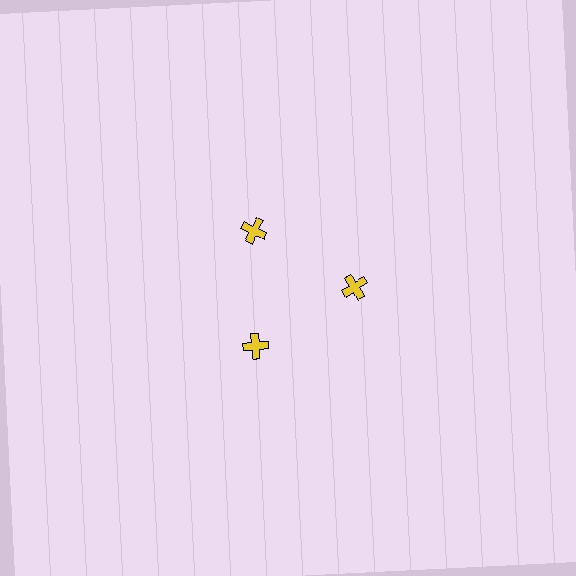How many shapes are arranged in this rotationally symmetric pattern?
There are 3 shapes, arranged in 3 groups of 1.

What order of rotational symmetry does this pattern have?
This pattern has 3-fold rotational symmetry.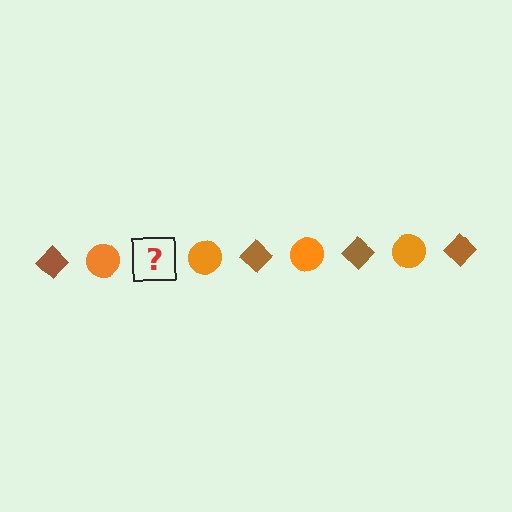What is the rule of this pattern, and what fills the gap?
The rule is that the pattern alternates between brown diamond and orange circle. The gap should be filled with a brown diamond.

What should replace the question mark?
The question mark should be replaced with a brown diamond.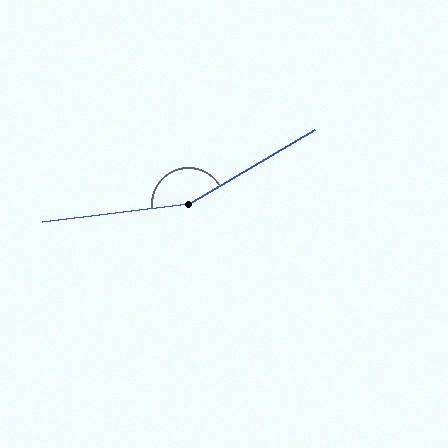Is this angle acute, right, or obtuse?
It is obtuse.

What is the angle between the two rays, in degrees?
Approximately 156 degrees.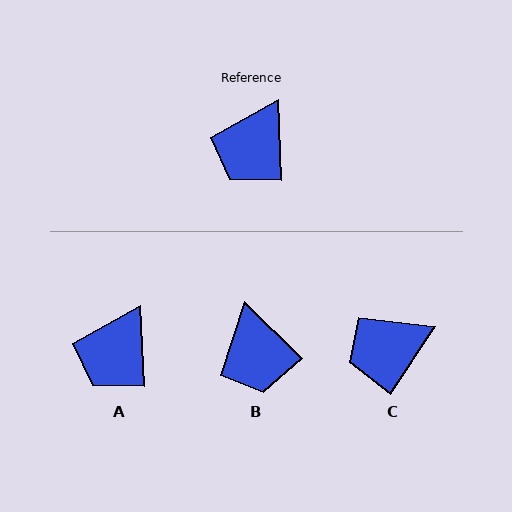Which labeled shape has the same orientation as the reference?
A.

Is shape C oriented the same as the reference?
No, it is off by about 36 degrees.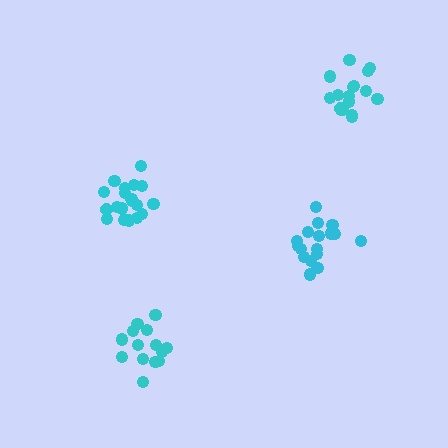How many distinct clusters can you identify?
There are 4 distinct clusters.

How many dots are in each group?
Group 1: 19 dots, Group 2: 14 dots, Group 3: 17 dots, Group 4: 18 dots (68 total).